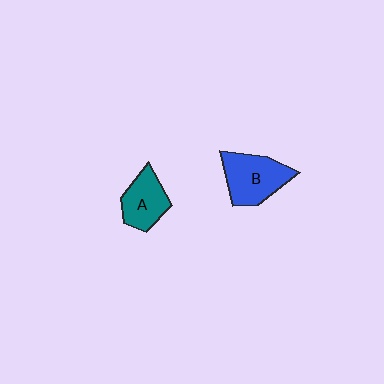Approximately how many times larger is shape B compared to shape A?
Approximately 1.3 times.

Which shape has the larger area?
Shape B (blue).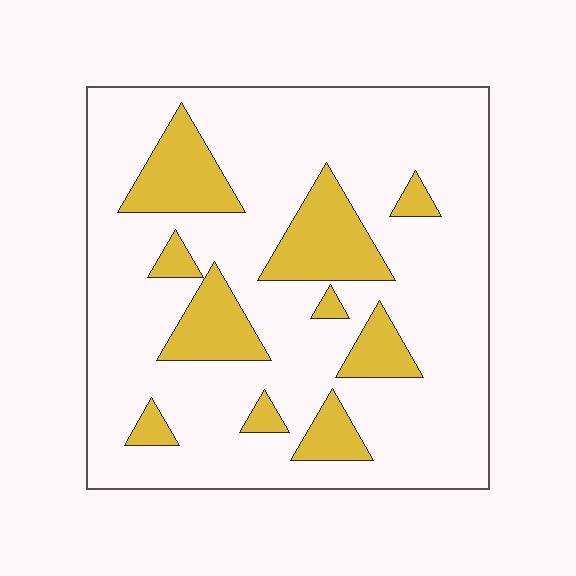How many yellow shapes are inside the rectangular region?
10.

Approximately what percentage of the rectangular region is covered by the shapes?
Approximately 20%.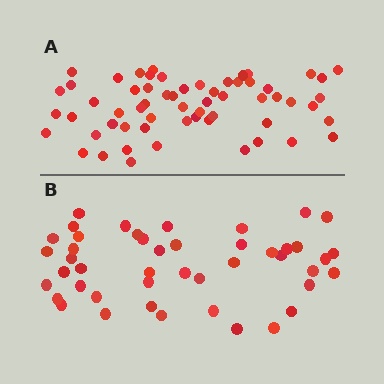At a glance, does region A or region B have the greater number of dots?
Region A (the top region) has more dots.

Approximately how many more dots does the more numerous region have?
Region A has approximately 15 more dots than region B.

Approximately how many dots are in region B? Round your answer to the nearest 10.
About 40 dots. (The exact count is 45, which rounds to 40.)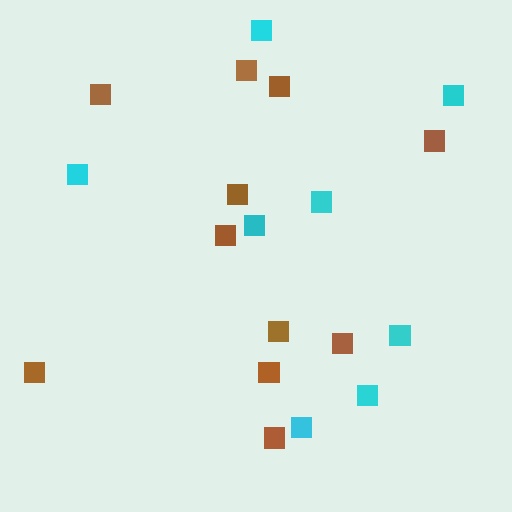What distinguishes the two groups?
There are 2 groups: one group of brown squares (11) and one group of cyan squares (8).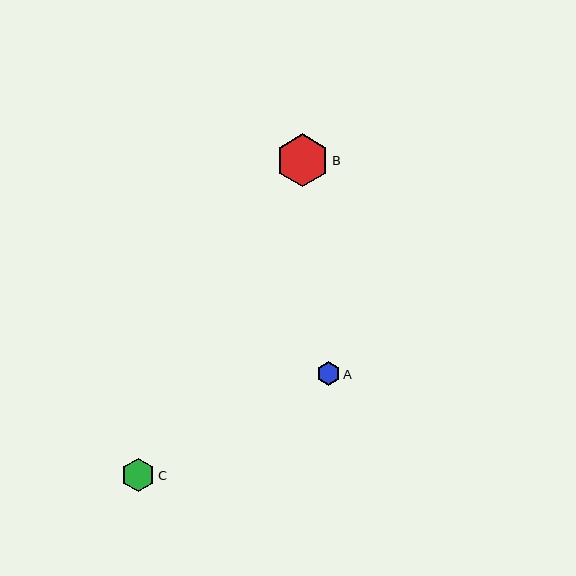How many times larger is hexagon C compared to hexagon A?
Hexagon C is approximately 1.4 times the size of hexagon A.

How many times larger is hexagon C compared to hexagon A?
Hexagon C is approximately 1.4 times the size of hexagon A.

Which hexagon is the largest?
Hexagon B is the largest with a size of approximately 53 pixels.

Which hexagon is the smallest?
Hexagon A is the smallest with a size of approximately 24 pixels.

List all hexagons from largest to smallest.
From largest to smallest: B, C, A.